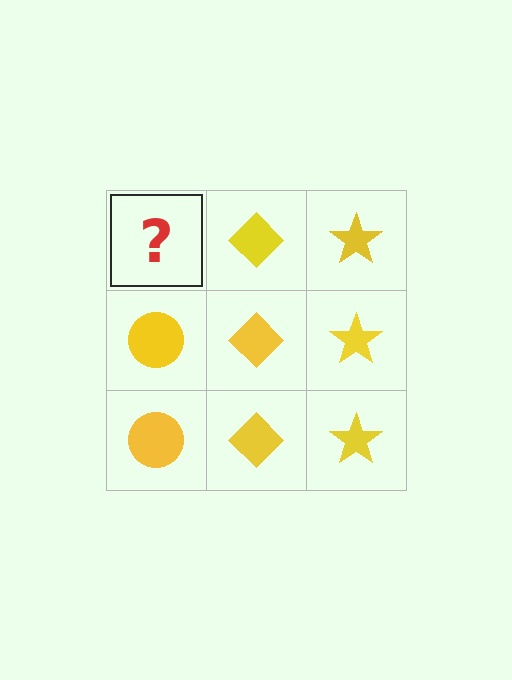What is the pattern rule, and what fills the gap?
The rule is that each column has a consistent shape. The gap should be filled with a yellow circle.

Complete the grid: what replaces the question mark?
The question mark should be replaced with a yellow circle.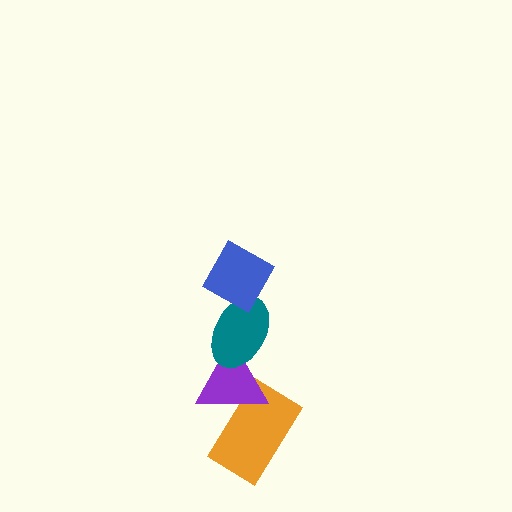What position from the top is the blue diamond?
The blue diamond is 1st from the top.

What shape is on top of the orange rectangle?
The purple triangle is on top of the orange rectangle.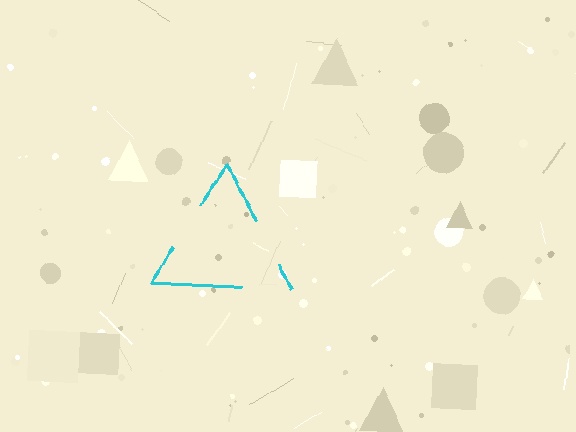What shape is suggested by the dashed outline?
The dashed outline suggests a triangle.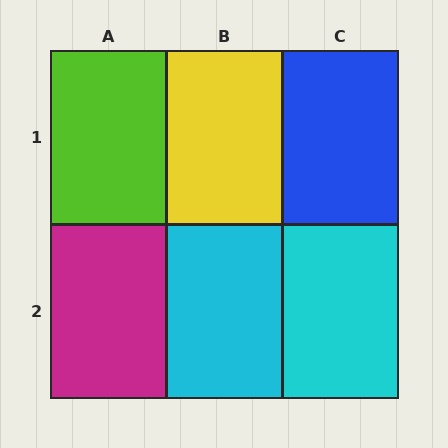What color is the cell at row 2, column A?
Magenta.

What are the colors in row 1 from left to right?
Lime, yellow, blue.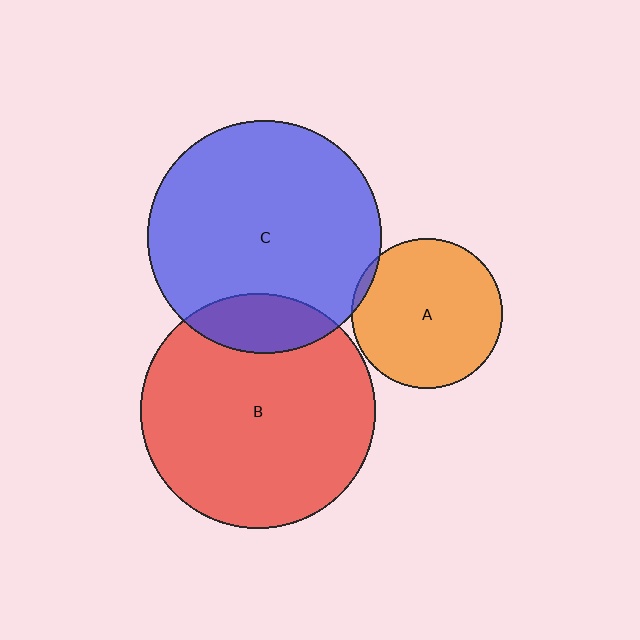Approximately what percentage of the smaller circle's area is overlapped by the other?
Approximately 15%.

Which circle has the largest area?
Circle B (red).